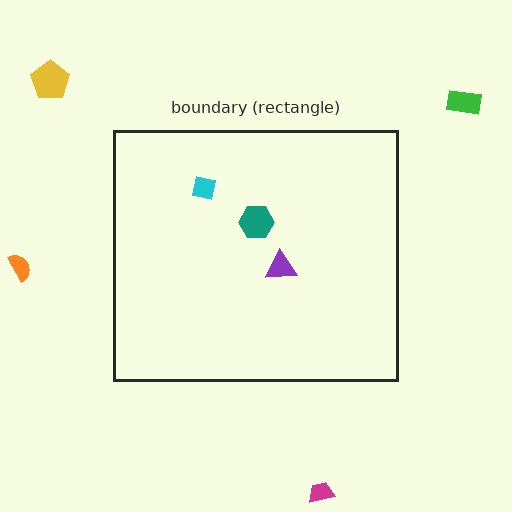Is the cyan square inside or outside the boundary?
Inside.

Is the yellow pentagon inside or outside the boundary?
Outside.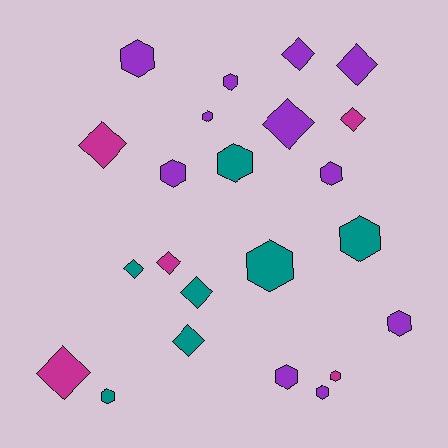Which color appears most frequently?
Purple, with 11 objects.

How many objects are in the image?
There are 23 objects.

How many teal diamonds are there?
There are 3 teal diamonds.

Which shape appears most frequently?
Hexagon, with 13 objects.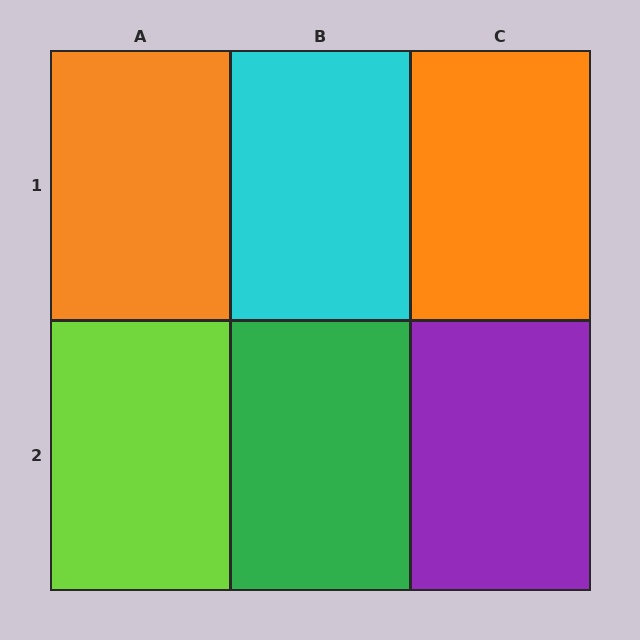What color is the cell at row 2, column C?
Purple.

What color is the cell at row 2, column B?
Green.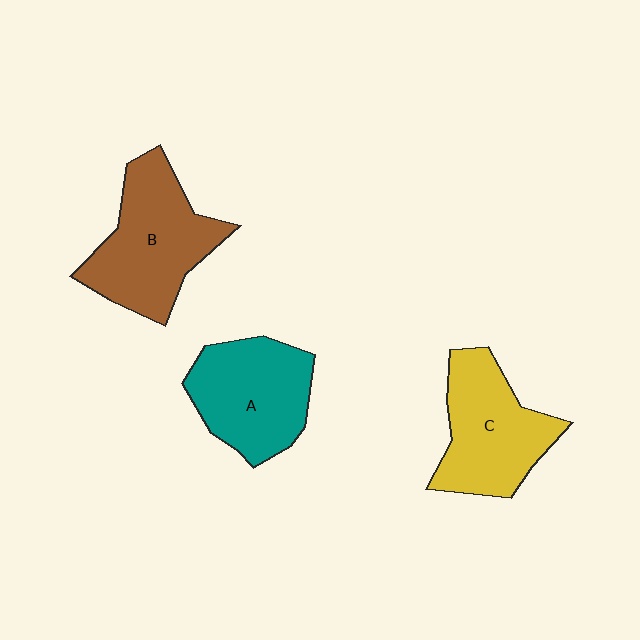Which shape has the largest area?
Shape B (brown).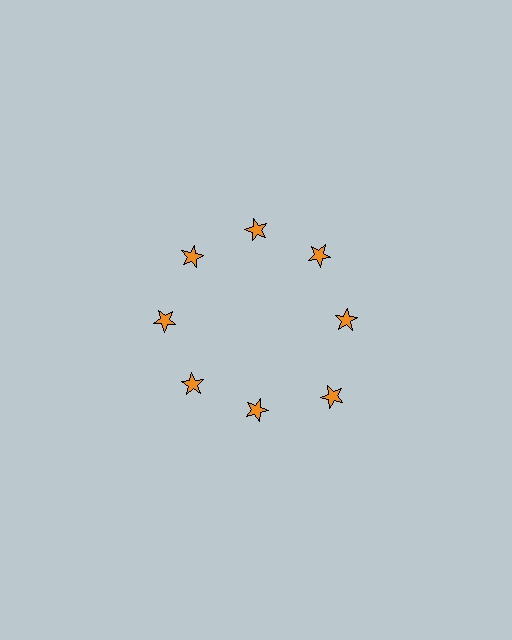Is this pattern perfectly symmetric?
No. The 8 orange stars are arranged in a ring, but one element near the 4 o'clock position is pushed outward from the center, breaking the 8-fold rotational symmetry.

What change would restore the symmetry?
The symmetry would be restored by moving it inward, back onto the ring so that all 8 stars sit at equal angles and equal distance from the center.